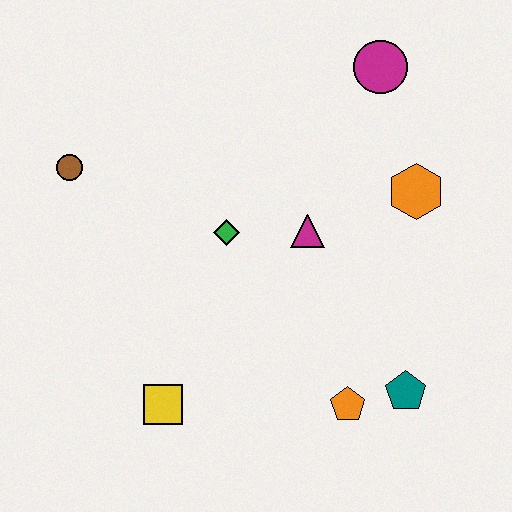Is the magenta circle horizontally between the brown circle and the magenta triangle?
No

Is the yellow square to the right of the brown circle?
Yes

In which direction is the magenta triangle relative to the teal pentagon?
The magenta triangle is above the teal pentagon.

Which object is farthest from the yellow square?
The magenta circle is farthest from the yellow square.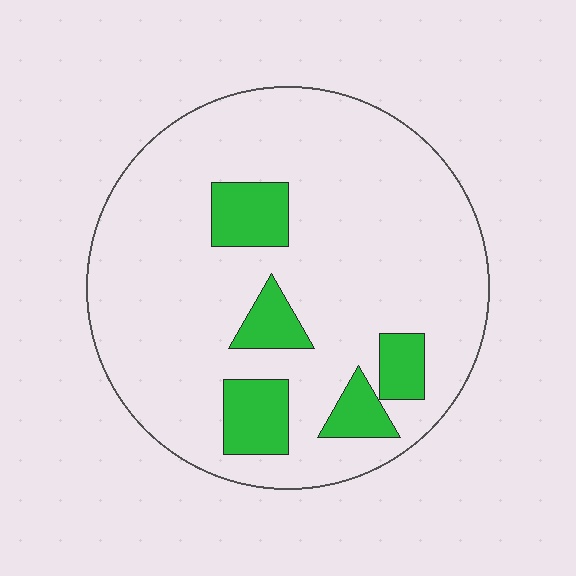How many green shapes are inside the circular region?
5.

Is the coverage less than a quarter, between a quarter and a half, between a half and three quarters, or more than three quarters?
Less than a quarter.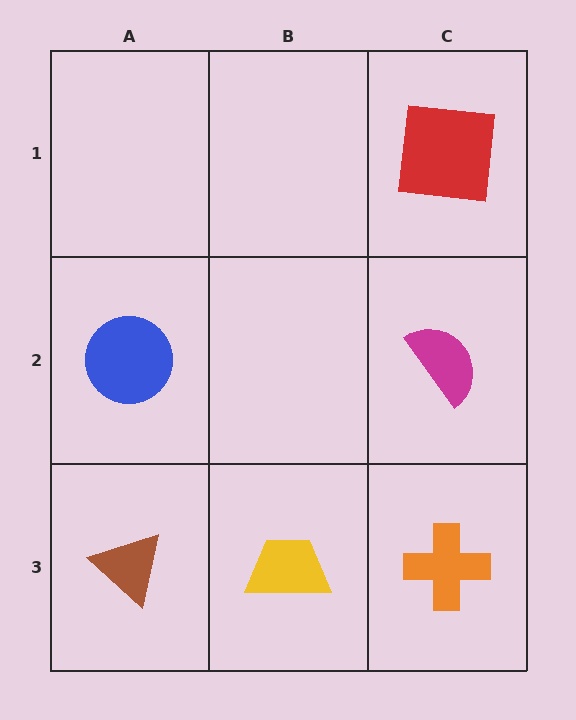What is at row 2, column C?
A magenta semicircle.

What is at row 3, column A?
A brown triangle.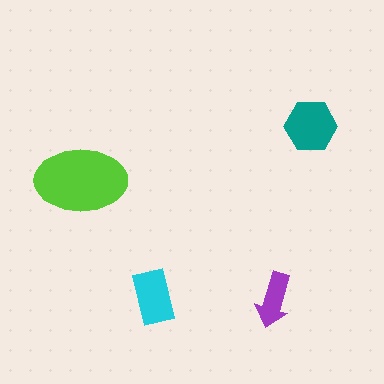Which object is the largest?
The lime ellipse.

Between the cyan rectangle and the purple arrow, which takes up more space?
The cyan rectangle.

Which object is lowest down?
The purple arrow is bottommost.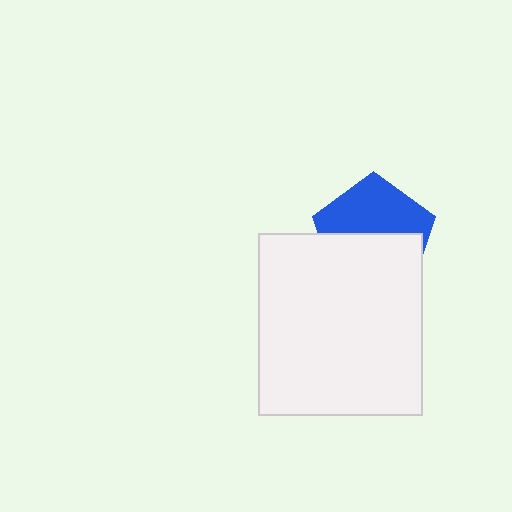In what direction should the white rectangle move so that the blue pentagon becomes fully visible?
The white rectangle should move down. That is the shortest direction to clear the overlap and leave the blue pentagon fully visible.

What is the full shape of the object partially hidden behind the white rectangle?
The partially hidden object is a blue pentagon.